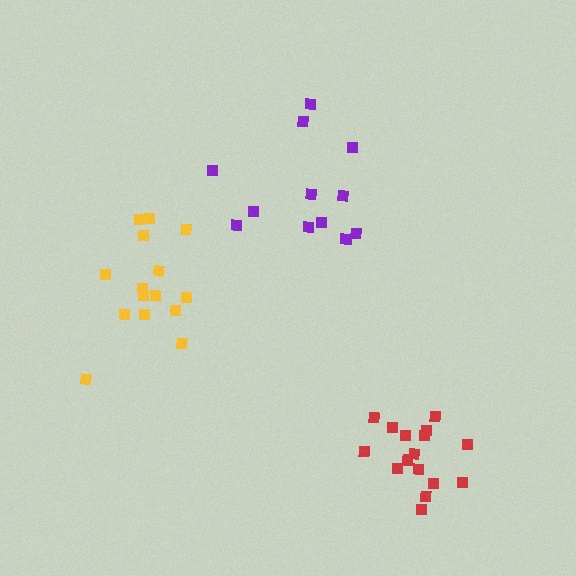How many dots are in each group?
Group 1: 15 dots, Group 2: 12 dots, Group 3: 16 dots (43 total).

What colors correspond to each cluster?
The clusters are colored: yellow, purple, red.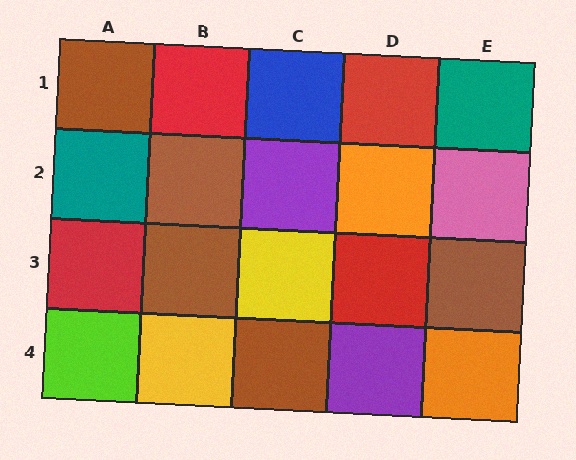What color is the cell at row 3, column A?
Red.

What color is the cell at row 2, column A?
Teal.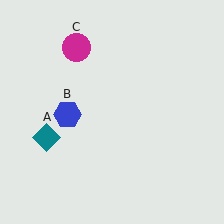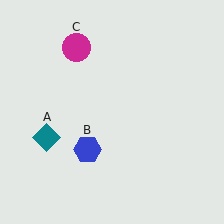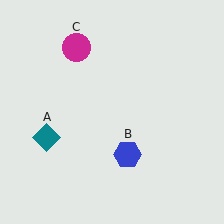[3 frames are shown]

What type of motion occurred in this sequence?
The blue hexagon (object B) rotated counterclockwise around the center of the scene.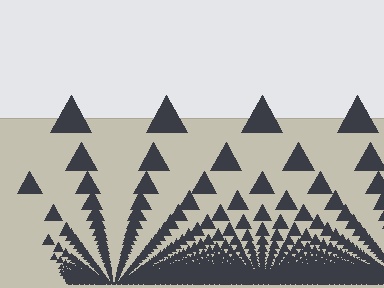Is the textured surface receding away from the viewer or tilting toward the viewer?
The surface appears to tilt toward the viewer. Texture elements get larger and sparser toward the top.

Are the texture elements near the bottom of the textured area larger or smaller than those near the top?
Smaller. The gradient is inverted — elements near the bottom are smaller and denser.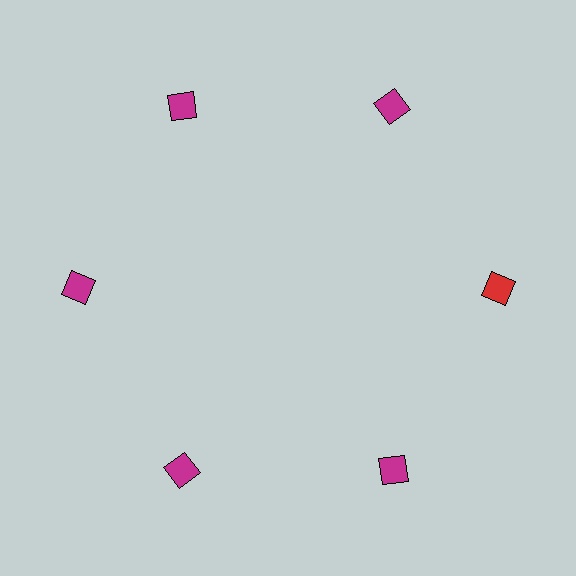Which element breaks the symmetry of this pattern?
The red diamond at roughly the 3 o'clock position breaks the symmetry. All other shapes are magenta diamonds.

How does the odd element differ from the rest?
It has a different color: red instead of magenta.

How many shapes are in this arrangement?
There are 6 shapes arranged in a ring pattern.